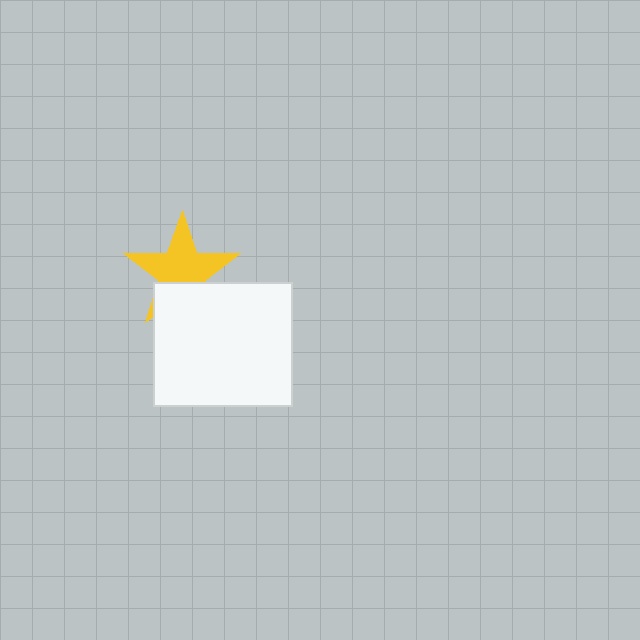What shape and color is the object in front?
The object in front is a white rectangle.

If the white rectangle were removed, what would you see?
You would see the complete yellow star.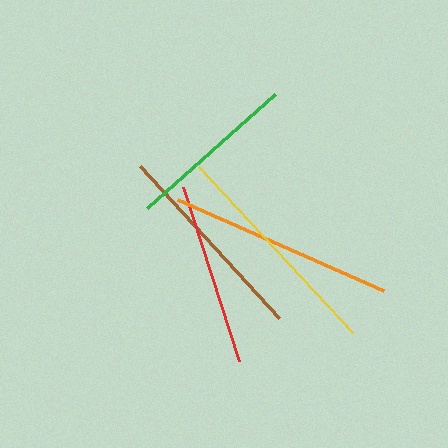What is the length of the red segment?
The red segment is approximately 183 pixels long.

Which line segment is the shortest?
The green line is the shortest at approximately 171 pixels.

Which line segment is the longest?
The yellow line is the longest at approximately 226 pixels.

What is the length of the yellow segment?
The yellow segment is approximately 226 pixels long.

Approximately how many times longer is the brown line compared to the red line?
The brown line is approximately 1.1 times the length of the red line.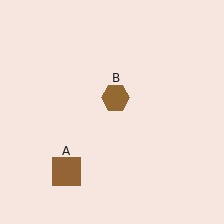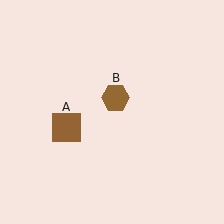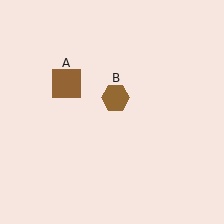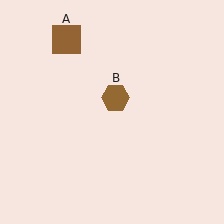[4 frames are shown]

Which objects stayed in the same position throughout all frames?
Brown hexagon (object B) remained stationary.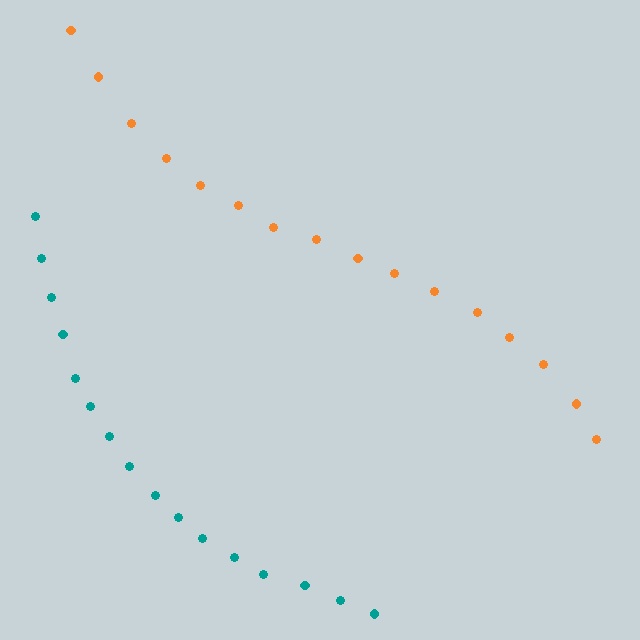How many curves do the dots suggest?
There are 2 distinct paths.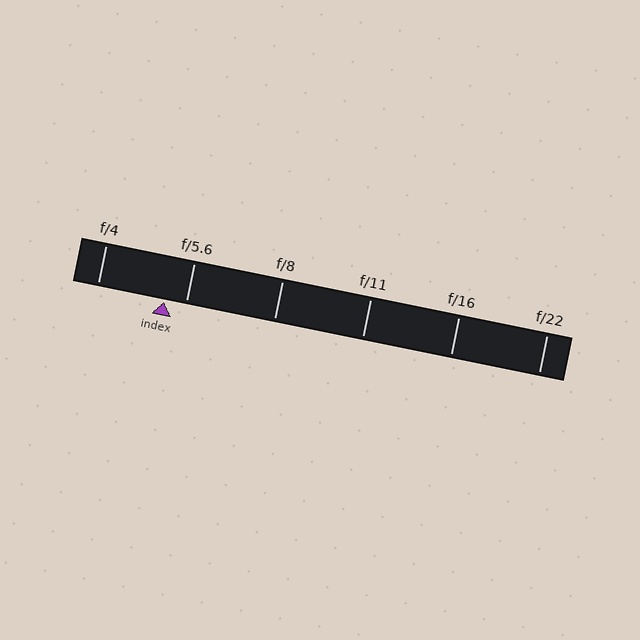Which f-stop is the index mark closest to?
The index mark is closest to f/5.6.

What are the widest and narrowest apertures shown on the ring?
The widest aperture shown is f/4 and the narrowest is f/22.